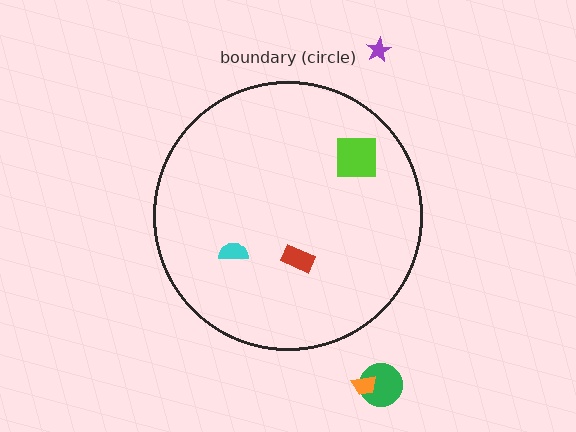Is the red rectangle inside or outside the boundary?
Inside.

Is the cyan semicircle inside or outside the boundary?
Inside.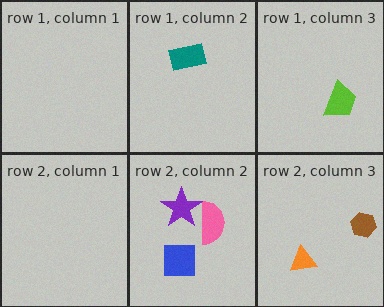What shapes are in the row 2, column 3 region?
The orange triangle, the brown hexagon.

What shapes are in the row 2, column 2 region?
The pink semicircle, the blue square, the purple star.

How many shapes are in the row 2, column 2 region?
3.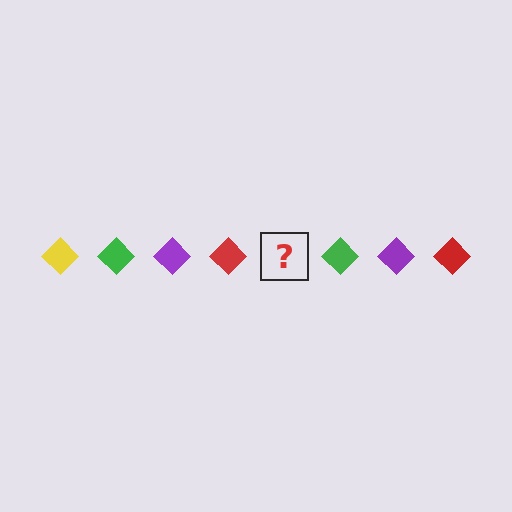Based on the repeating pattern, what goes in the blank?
The blank should be a yellow diamond.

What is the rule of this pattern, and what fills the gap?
The rule is that the pattern cycles through yellow, green, purple, red diamonds. The gap should be filled with a yellow diamond.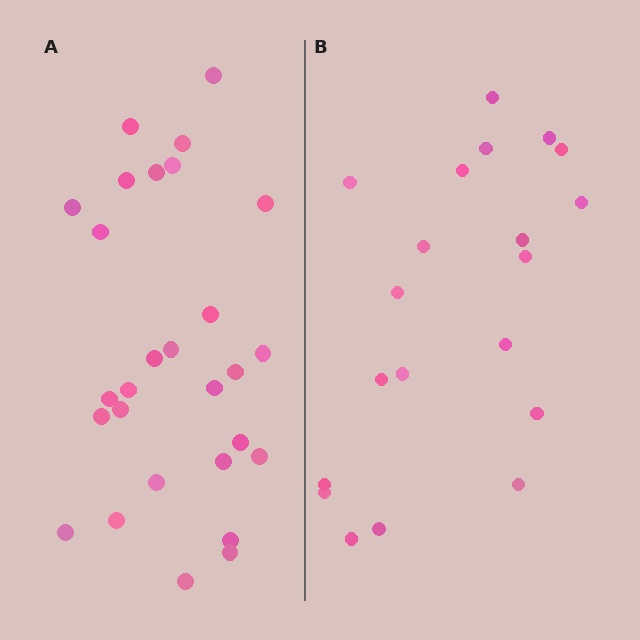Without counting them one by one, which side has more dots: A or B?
Region A (the left region) has more dots.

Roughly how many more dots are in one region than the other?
Region A has roughly 8 or so more dots than region B.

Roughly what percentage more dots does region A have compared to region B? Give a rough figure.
About 40% more.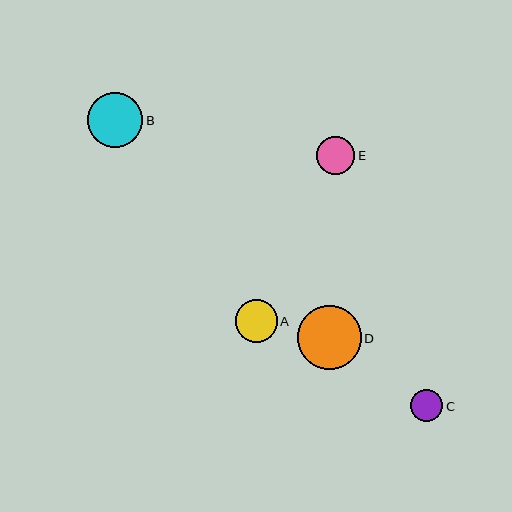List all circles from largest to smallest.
From largest to smallest: D, B, A, E, C.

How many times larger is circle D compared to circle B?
Circle D is approximately 1.2 times the size of circle B.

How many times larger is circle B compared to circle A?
Circle B is approximately 1.3 times the size of circle A.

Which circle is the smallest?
Circle C is the smallest with a size of approximately 32 pixels.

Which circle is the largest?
Circle D is the largest with a size of approximately 64 pixels.